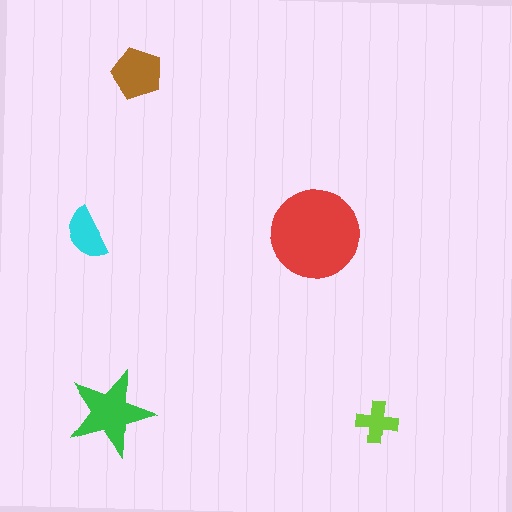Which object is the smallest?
The lime cross.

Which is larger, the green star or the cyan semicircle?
The green star.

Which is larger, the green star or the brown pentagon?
The green star.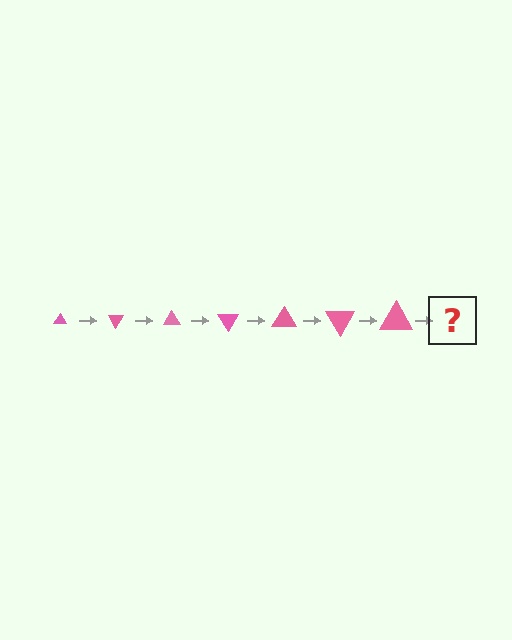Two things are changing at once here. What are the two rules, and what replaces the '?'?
The two rules are that the triangle grows larger each step and it rotates 60 degrees each step. The '?' should be a triangle, larger than the previous one and rotated 420 degrees from the start.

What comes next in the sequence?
The next element should be a triangle, larger than the previous one and rotated 420 degrees from the start.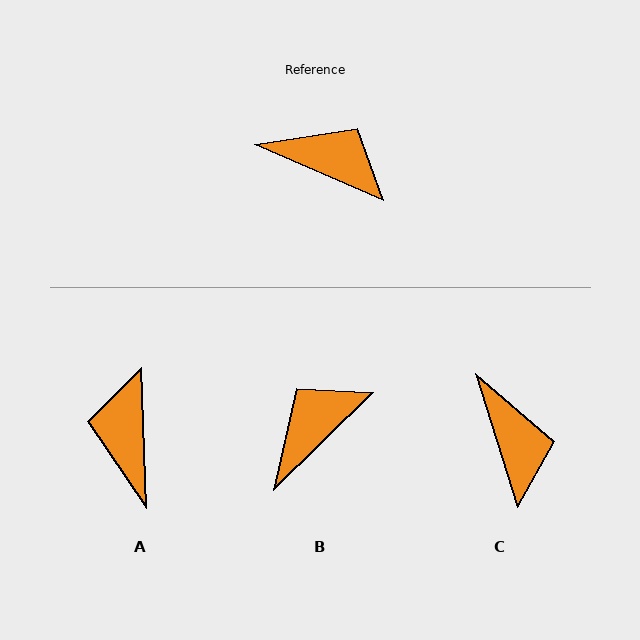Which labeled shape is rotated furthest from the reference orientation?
A, about 115 degrees away.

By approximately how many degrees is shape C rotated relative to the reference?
Approximately 49 degrees clockwise.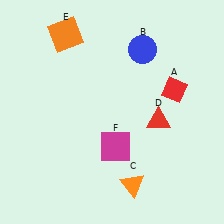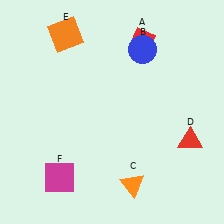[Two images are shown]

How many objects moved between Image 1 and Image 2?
3 objects moved between the two images.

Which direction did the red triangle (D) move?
The red triangle (D) moved right.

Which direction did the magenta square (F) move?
The magenta square (F) moved left.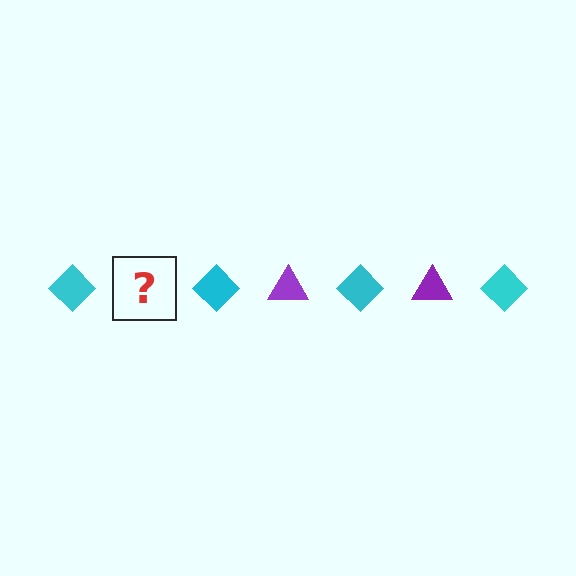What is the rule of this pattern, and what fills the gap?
The rule is that the pattern alternates between cyan diamond and purple triangle. The gap should be filled with a purple triangle.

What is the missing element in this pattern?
The missing element is a purple triangle.